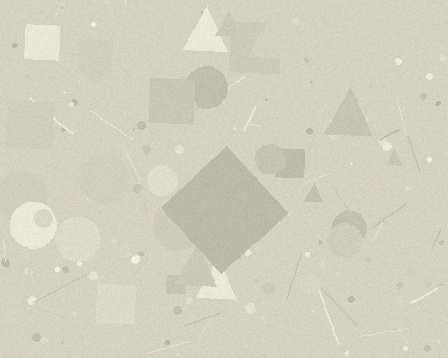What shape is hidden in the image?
A diamond is hidden in the image.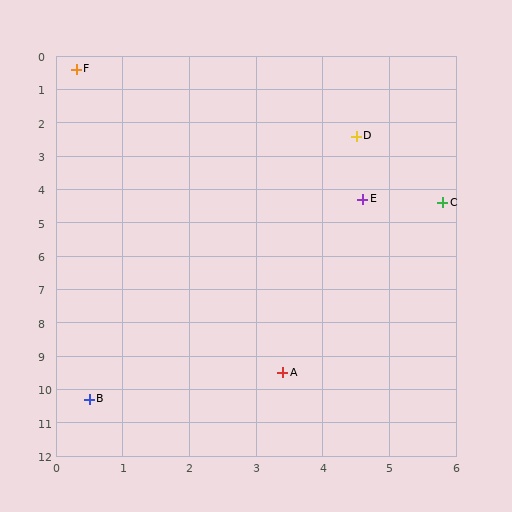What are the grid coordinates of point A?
Point A is at approximately (3.4, 9.5).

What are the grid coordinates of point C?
Point C is at approximately (5.8, 4.4).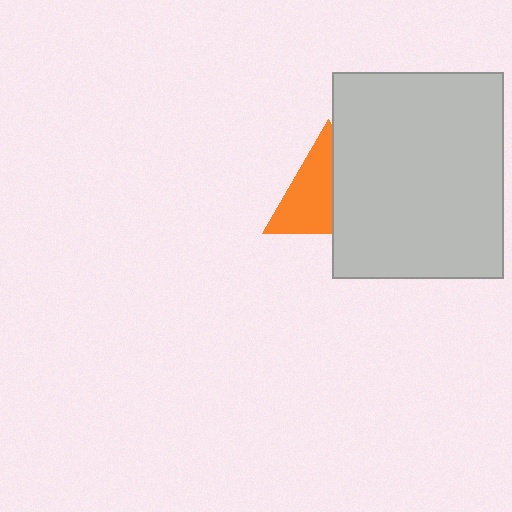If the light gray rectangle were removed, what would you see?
You would see the complete orange triangle.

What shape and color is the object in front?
The object in front is a light gray rectangle.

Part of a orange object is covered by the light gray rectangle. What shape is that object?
It is a triangle.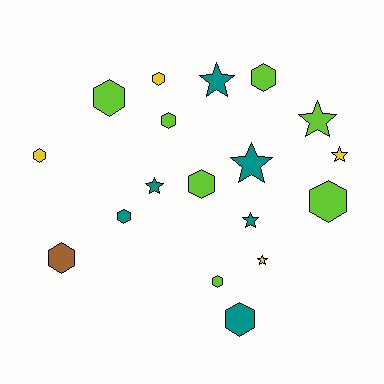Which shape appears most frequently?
Hexagon, with 11 objects.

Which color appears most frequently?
Lime, with 7 objects.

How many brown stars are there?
There are no brown stars.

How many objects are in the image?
There are 18 objects.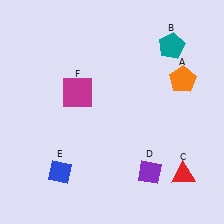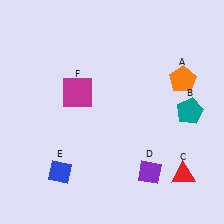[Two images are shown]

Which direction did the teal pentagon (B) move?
The teal pentagon (B) moved down.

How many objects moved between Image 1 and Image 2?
1 object moved between the two images.